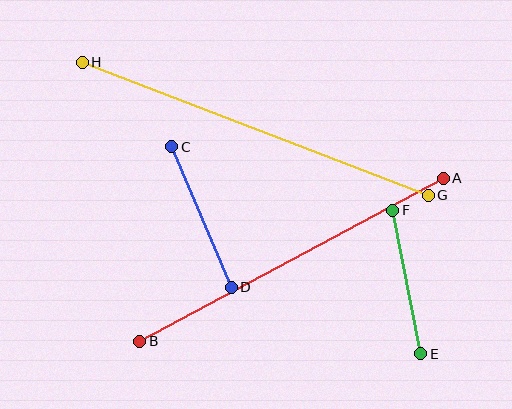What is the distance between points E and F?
The distance is approximately 146 pixels.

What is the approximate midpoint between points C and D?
The midpoint is at approximately (201, 217) pixels.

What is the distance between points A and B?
The distance is approximately 344 pixels.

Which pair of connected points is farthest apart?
Points G and H are farthest apart.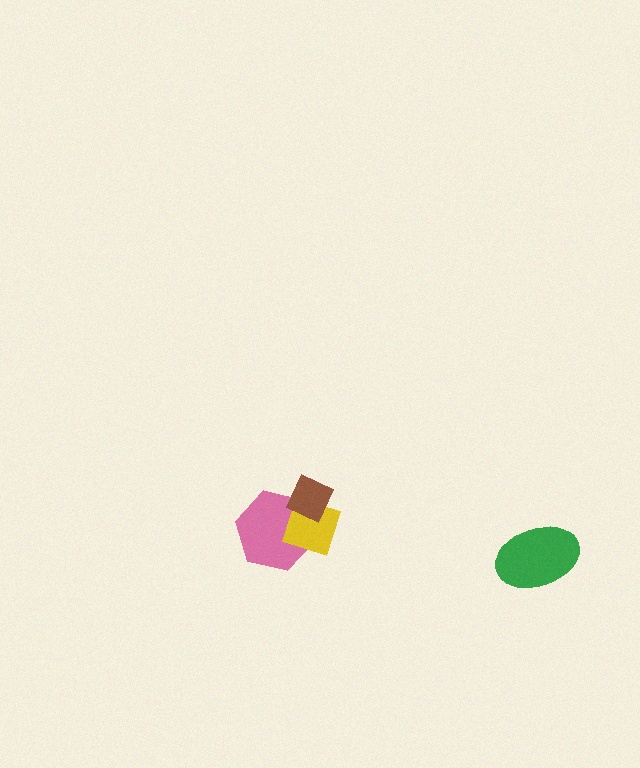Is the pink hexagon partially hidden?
Yes, it is partially covered by another shape.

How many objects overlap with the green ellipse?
0 objects overlap with the green ellipse.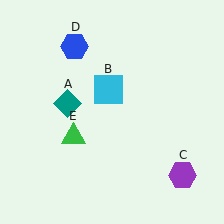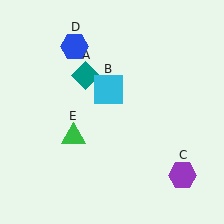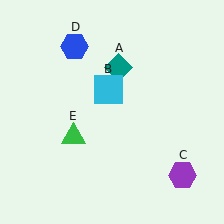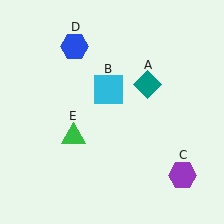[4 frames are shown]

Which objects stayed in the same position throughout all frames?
Cyan square (object B) and purple hexagon (object C) and blue hexagon (object D) and green triangle (object E) remained stationary.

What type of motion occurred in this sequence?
The teal diamond (object A) rotated clockwise around the center of the scene.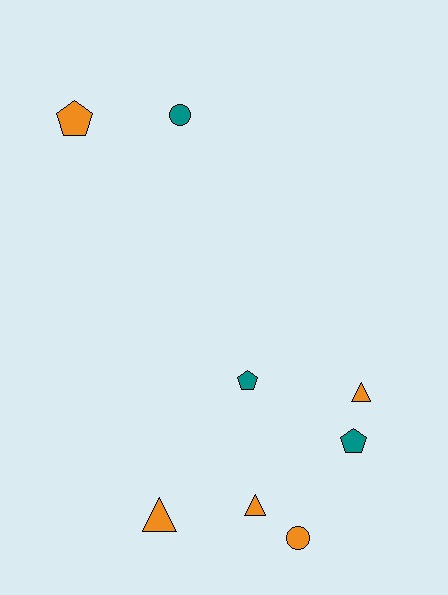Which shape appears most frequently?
Triangle, with 3 objects.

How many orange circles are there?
There is 1 orange circle.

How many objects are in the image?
There are 8 objects.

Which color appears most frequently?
Orange, with 5 objects.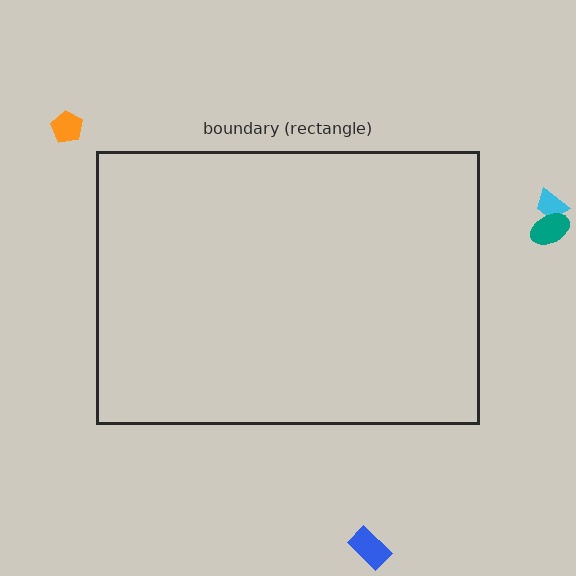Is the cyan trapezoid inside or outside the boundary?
Outside.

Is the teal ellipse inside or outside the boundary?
Outside.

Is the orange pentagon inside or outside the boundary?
Outside.